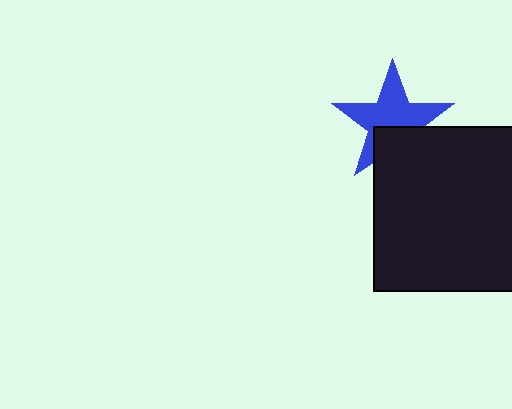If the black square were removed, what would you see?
You would see the complete blue star.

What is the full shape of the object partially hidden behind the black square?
The partially hidden object is a blue star.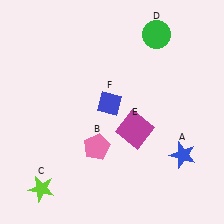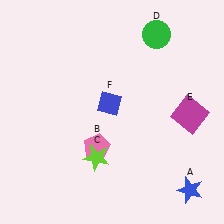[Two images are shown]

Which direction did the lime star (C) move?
The lime star (C) moved right.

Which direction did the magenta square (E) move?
The magenta square (E) moved right.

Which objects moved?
The objects that moved are: the blue star (A), the lime star (C), the magenta square (E).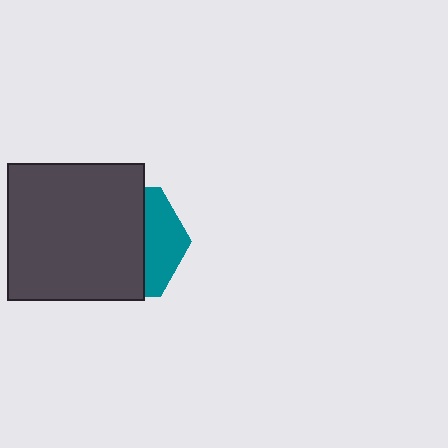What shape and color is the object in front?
The object in front is a dark gray square.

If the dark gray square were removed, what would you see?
You would see the complete teal hexagon.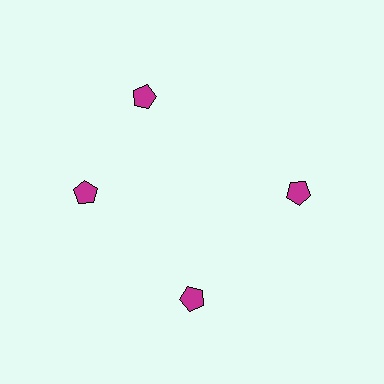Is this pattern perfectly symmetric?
No. The 4 magenta pentagons are arranged in a ring, but one element near the 12 o'clock position is rotated out of alignment along the ring, breaking the 4-fold rotational symmetry.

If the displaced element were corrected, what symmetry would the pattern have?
It would have 4-fold rotational symmetry — the pattern would map onto itself every 90 degrees.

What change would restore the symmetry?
The symmetry would be restored by rotating it back into even spacing with its neighbors so that all 4 pentagons sit at equal angles and equal distance from the center.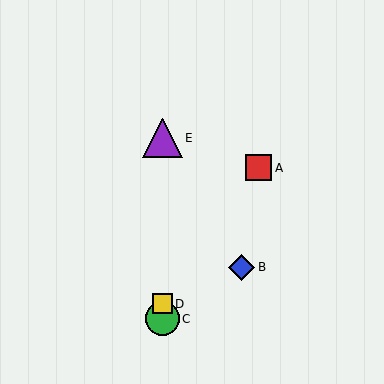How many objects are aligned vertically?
3 objects (C, D, E) are aligned vertically.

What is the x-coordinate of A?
Object A is at x≈259.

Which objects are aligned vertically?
Objects C, D, E are aligned vertically.